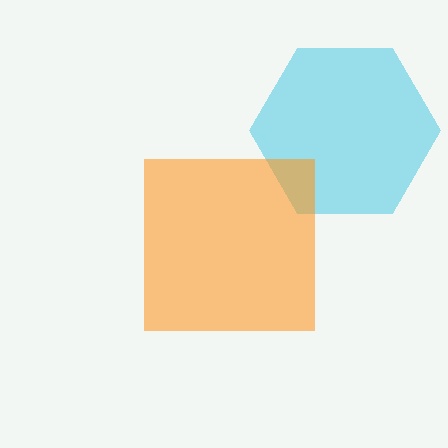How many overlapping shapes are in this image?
There are 2 overlapping shapes in the image.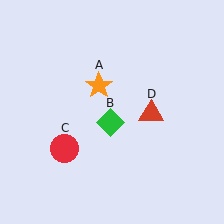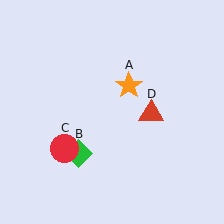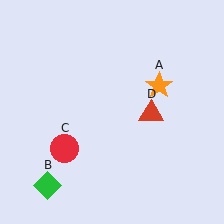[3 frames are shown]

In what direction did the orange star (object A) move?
The orange star (object A) moved right.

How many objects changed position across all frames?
2 objects changed position: orange star (object A), green diamond (object B).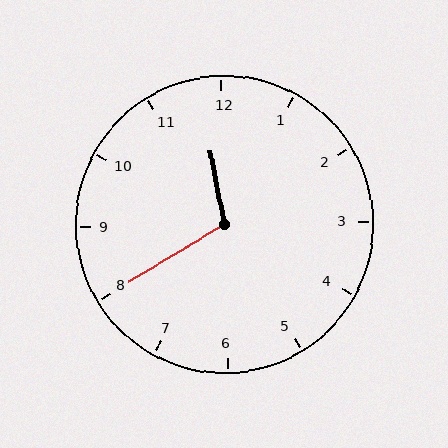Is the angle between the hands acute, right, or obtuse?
It is obtuse.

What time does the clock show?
11:40.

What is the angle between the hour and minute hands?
Approximately 110 degrees.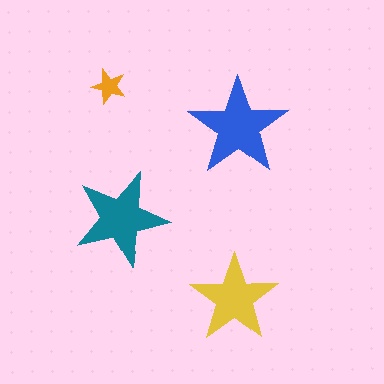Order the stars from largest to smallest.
the blue one, the teal one, the yellow one, the orange one.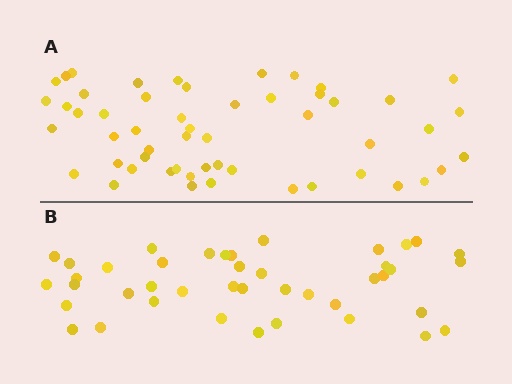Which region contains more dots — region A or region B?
Region A (the top region) has more dots.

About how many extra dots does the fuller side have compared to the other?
Region A has roughly 12 or so more dots than region B.